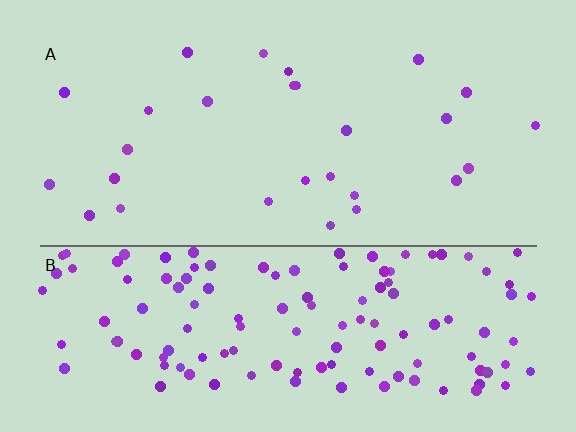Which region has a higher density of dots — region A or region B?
B (the bottom).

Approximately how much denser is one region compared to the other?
Approximately 5.1× — region B over region A.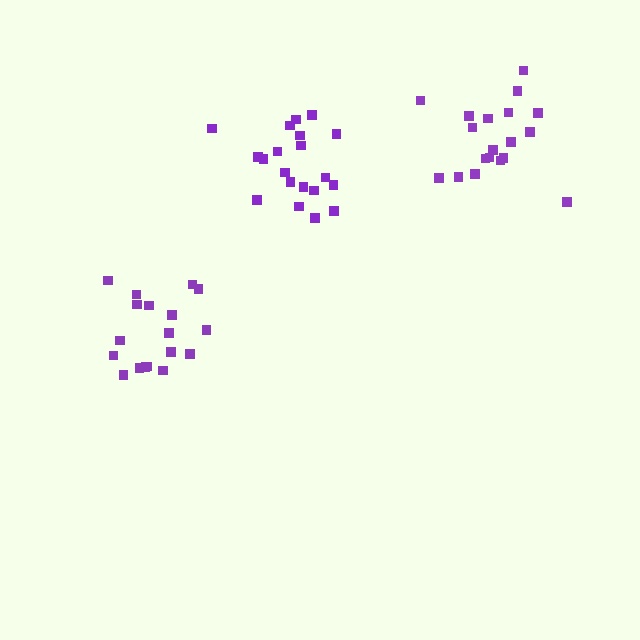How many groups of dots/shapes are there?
There are 3 groups.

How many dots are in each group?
Group 1: 20 dots, Group 2: 19 dots, Group 3: 18 dots (57 total).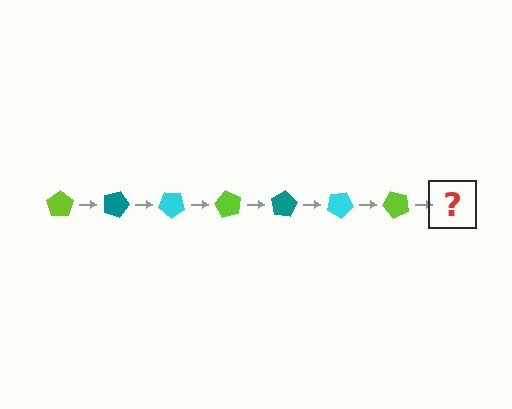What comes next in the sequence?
The next element should be a teal pentagon, rotated 140 degrees from the start.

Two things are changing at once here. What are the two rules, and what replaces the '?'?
The two rules are that it rotates 20 degrees each step and the color cycles through lime, teal, and cyan. The '?' should be a teal pentagon, rotated 140 degrees from the start.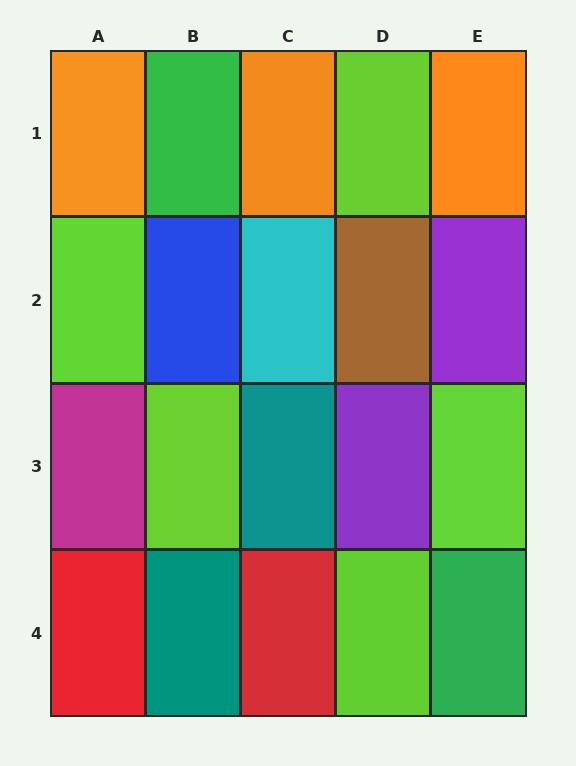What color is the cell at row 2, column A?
Lime.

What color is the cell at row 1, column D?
Lime.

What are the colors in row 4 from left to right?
Red, teal, red, lime, green.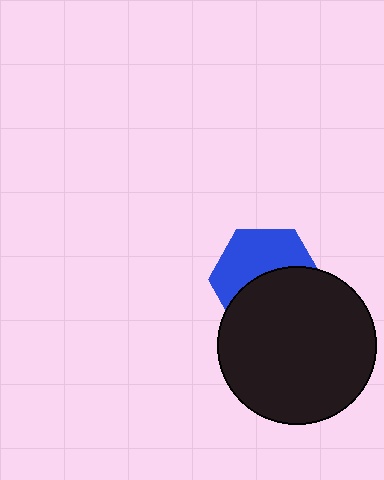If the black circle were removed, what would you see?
You would see the complete blue hexagon.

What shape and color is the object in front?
The object in front is a black circle.